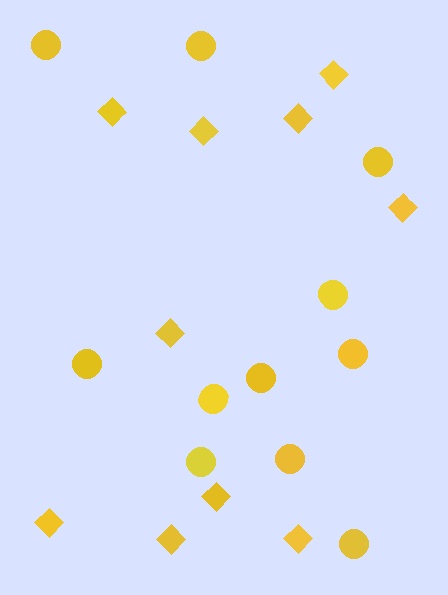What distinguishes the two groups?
There are 2 groups: one group of circles (11) and one group of diamonds (10).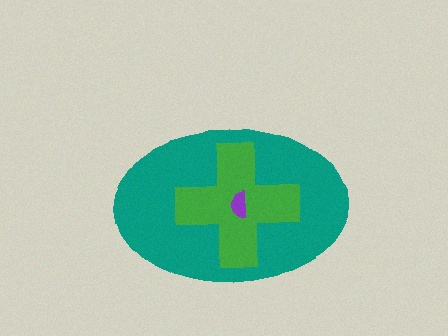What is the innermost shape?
The purple semicircle.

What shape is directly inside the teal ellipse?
The green cross.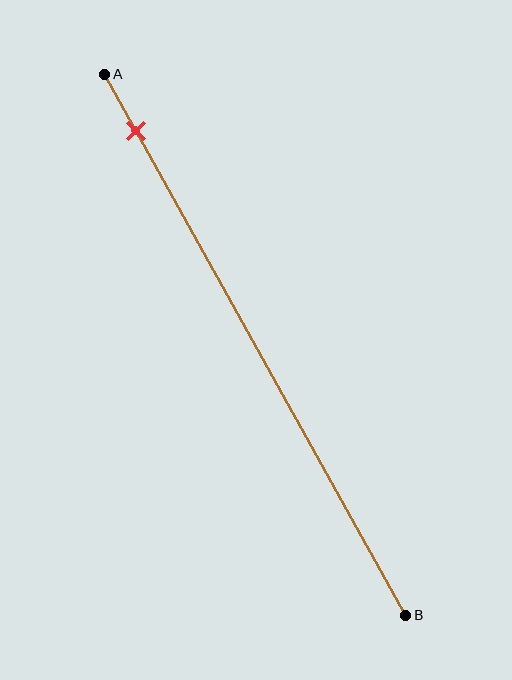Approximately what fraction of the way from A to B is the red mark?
The red mark is approximately 10% of the way from A to B.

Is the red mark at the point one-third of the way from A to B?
No, the mark is at about 10% from A, not at the 33% one-third point.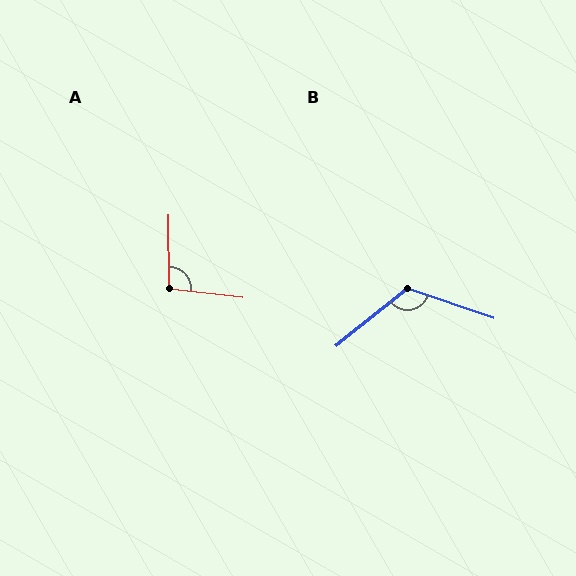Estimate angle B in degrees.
Approximately 123 degrees.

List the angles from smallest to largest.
A (97°), B (123°).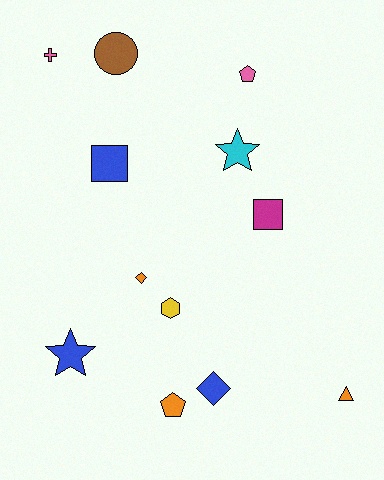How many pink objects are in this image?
There are 2 pink objects.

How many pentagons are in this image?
There are 2 pentagons.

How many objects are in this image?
There are 12 objects.